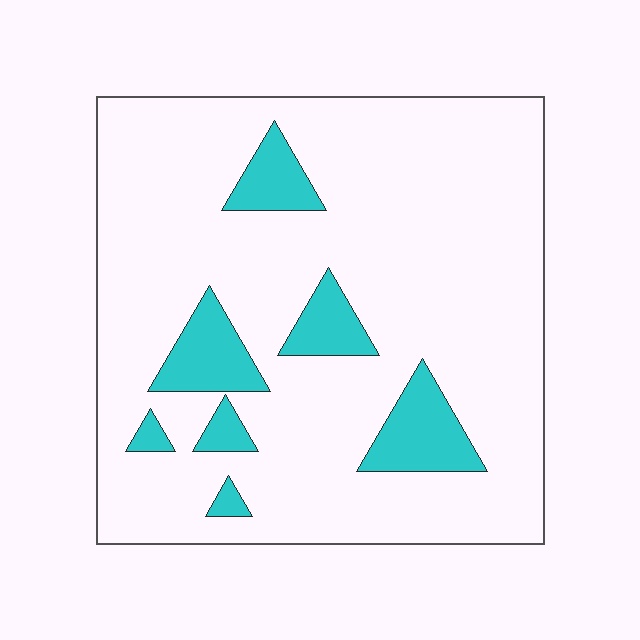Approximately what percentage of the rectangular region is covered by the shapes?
Approximately 15%.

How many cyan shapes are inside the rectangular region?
7.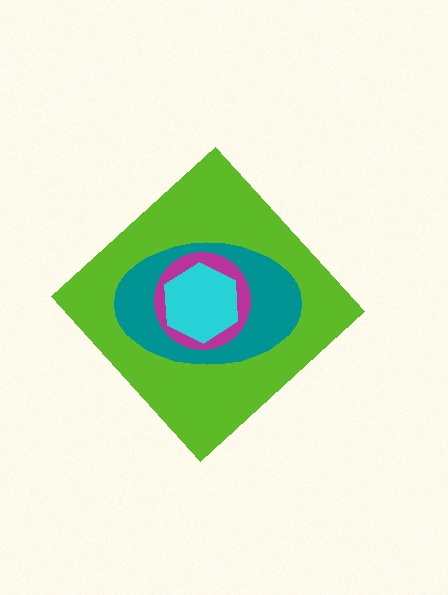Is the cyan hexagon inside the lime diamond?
Yes.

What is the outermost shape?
The lime diamond.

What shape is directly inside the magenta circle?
The cyan hexagon.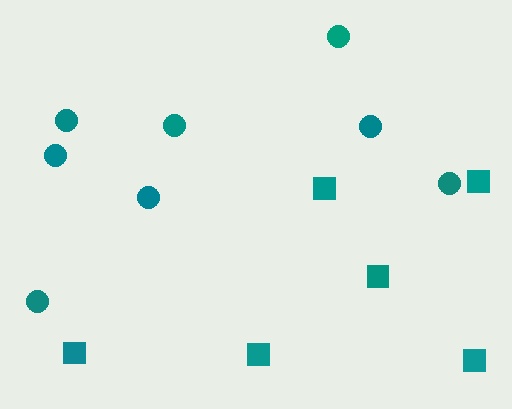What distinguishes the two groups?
There are 2 groups: one group of circles (8) and one group of squares (6).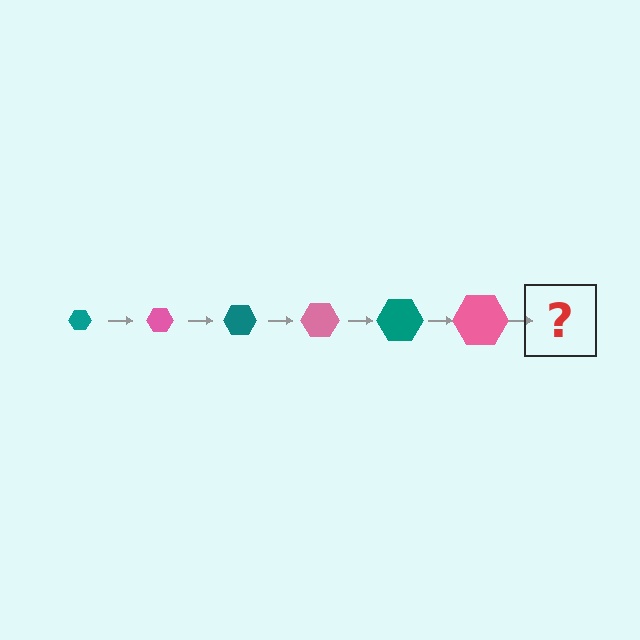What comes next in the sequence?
The next element should be a teal hexagon, larger than the previous one.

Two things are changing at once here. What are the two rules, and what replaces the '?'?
The two rules are that the hexagon grows larger each step and the color cycles through teal and pink. The '?' should be a teal hexagon, larger than the previous one.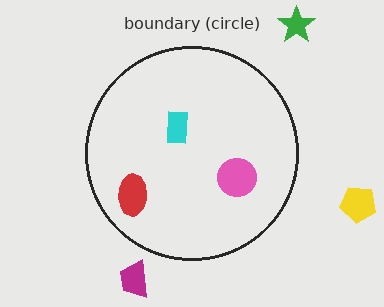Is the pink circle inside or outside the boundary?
Inside.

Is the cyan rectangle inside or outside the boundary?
Inside.